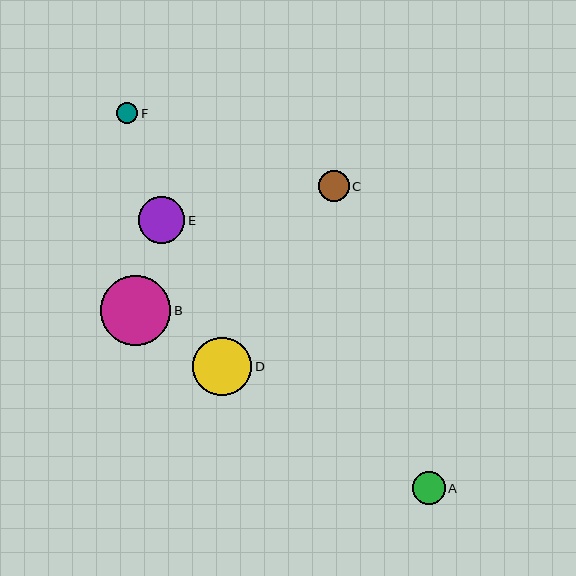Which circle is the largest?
Circle B is the largest with a size of approximately 70 pixels.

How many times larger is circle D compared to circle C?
Circle D is approximately 1.9 times the size of circle C.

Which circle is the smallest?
Circle F is the smallest with a size of approximately 21 pixels.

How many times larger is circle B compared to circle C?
Circle B is approximately 2.3 times the size of circle C.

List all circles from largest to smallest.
From largest to smallest: B, D, E, A, C, F.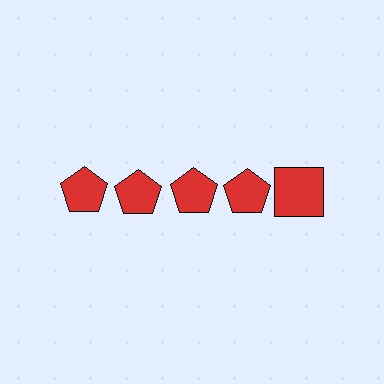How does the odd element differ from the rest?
It has a different shape: square instead of pentagon.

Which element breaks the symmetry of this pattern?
The red square in the top row, rightmost column breaks the symmetry. All other shapes are red pentagons.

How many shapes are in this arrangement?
There are 5 shapes arranged in a grid pattern.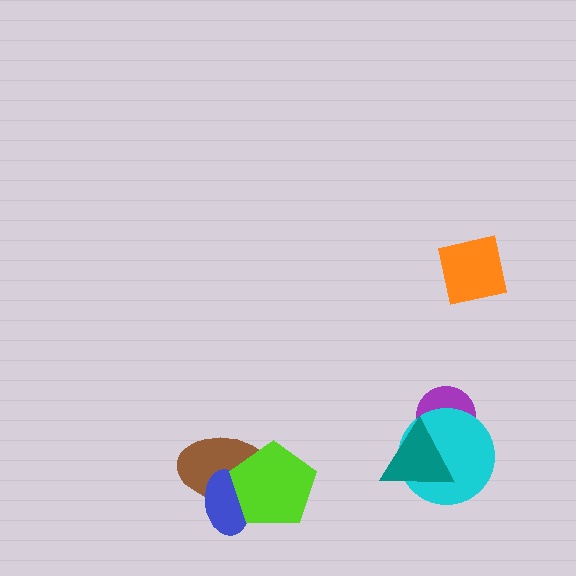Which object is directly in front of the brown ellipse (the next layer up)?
The blue ellipse is directly in front of the brown ellipse.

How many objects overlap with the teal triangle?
2 objects overlap with the teal triangle.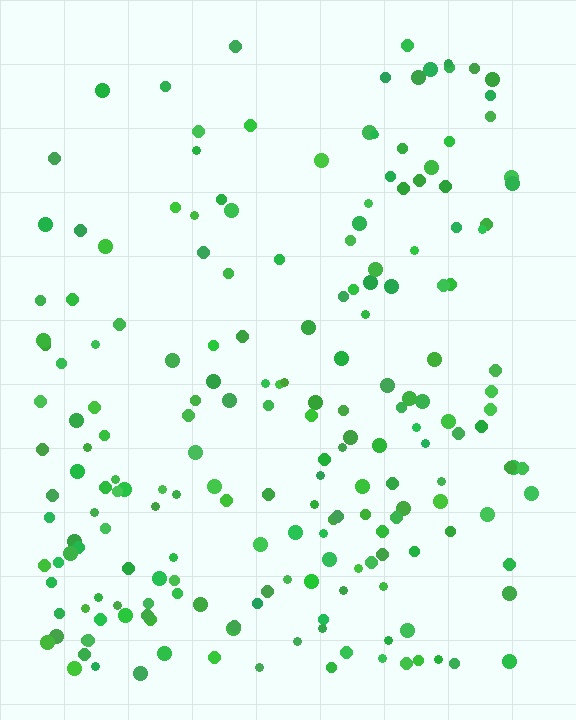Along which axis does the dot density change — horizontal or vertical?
Vertical.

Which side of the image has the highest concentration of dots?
The bottom.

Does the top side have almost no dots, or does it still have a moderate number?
Still a moderate number, just noticeably fewer than the bottom.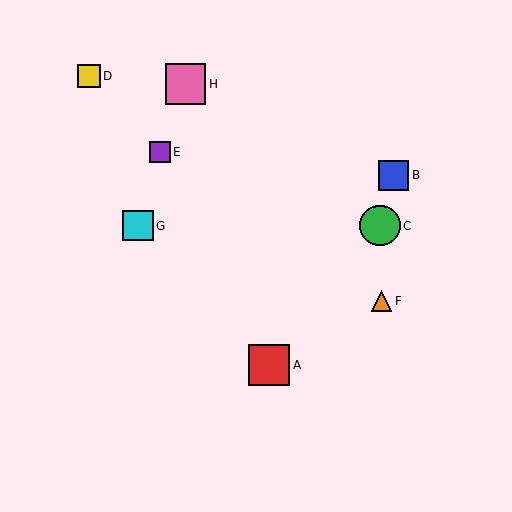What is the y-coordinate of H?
Object H is at y≈84.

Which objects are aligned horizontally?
Objects C, G are aligned horizontally.